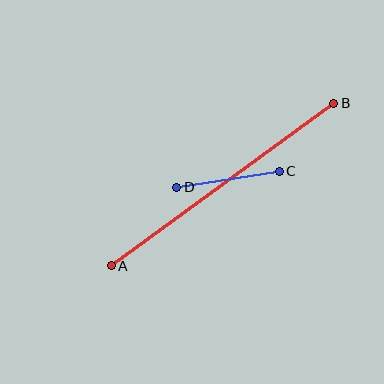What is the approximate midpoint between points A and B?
The midpoint is at approximately (223, 184) pixels.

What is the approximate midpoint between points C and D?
The midpoint is at approximately (228, 179) pixels.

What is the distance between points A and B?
The distance is approximately 276 pixels.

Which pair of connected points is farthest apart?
Points A and B are farthest apart.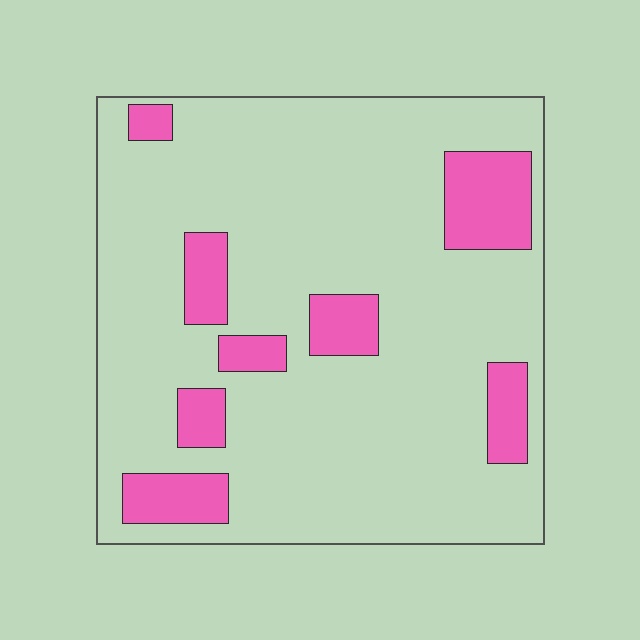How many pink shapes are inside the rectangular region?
8.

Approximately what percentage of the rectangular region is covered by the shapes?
Approximately 15%.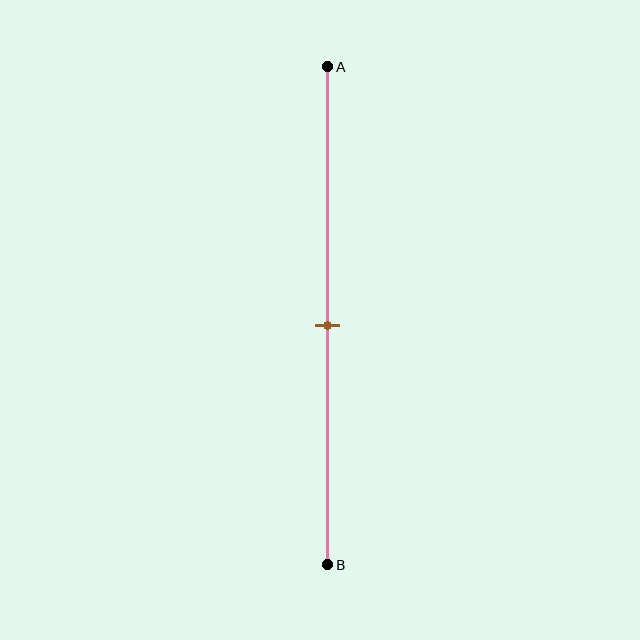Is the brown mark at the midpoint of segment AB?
Yes, the mark is approximately at the midpoint.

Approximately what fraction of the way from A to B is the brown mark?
The brown mark is approximately 50% of the way from A to B.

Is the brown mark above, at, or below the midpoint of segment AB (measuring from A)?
The brown mark is approximately at the midpoint of segment AB.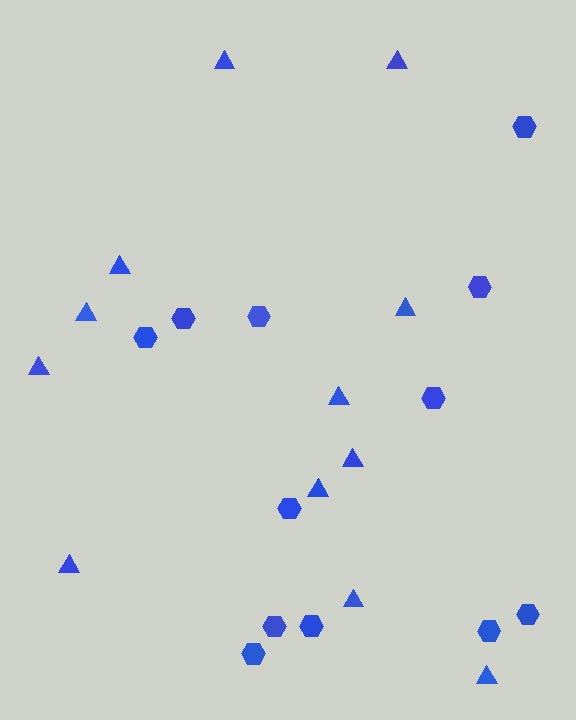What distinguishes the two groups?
There are 2 groups: one group of hexagons (12) and one group of triangles (12).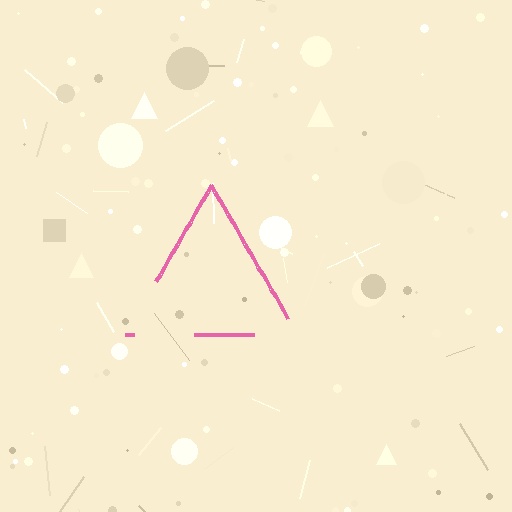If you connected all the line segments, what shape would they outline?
They would outline a triangle.